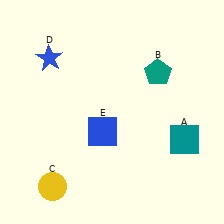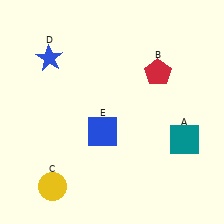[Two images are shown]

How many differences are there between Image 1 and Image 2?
There is 1 difference between the two images.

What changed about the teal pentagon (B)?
In Image 1, B is teal. In Image 2, it changed to red.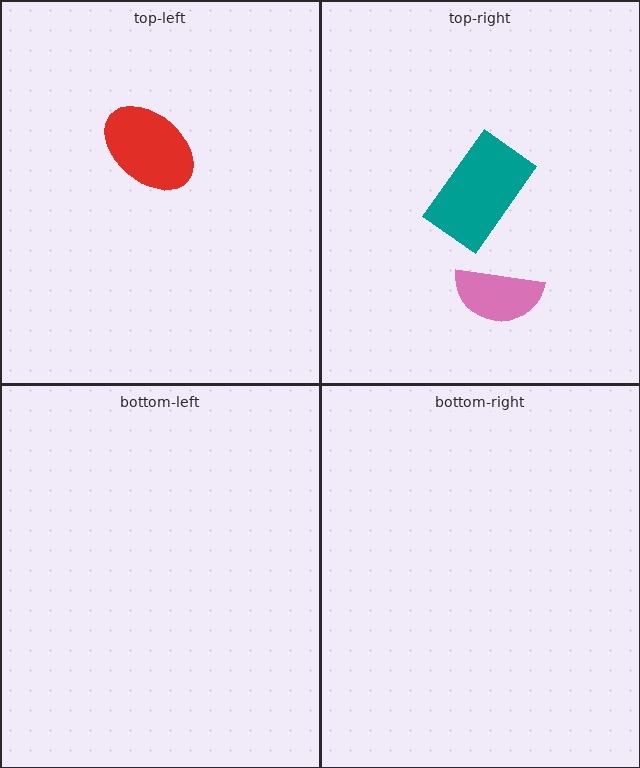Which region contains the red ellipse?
The top-left region.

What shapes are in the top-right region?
The teal rectangle, the pink semicircle.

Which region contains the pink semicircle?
The top-right region.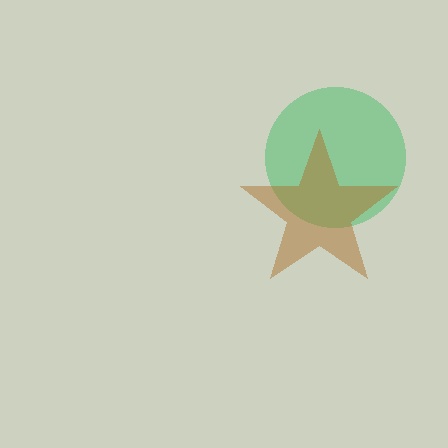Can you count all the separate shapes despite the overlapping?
Yes, there are 2 separate shapes.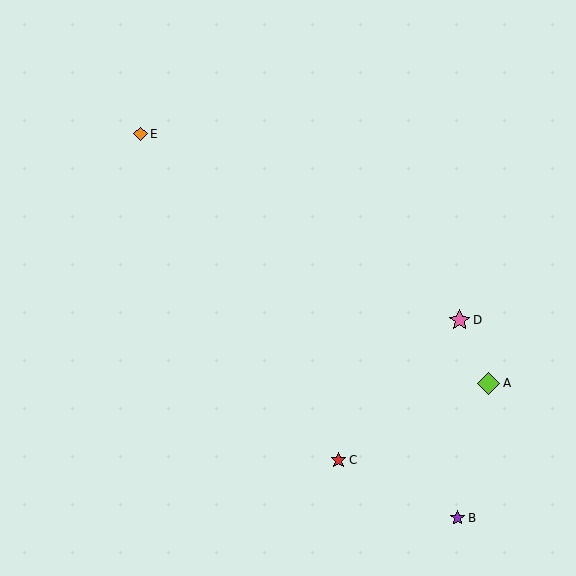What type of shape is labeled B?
Shape B is a purple star.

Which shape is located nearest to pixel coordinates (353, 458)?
The red star (labeled C) at (339, 460) is nearest to that location.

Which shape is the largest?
The lime diamond (labeled A) is the largest.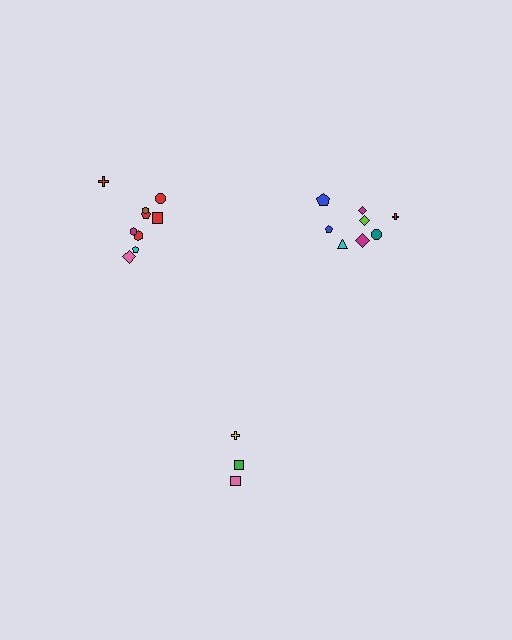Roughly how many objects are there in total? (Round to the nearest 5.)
Roughly 20 objects in total.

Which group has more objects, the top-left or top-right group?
The top-left group.